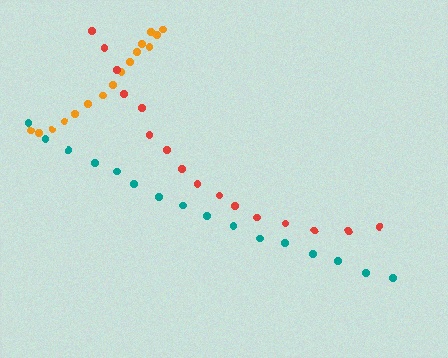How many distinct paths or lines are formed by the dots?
There are 3 distinct paths.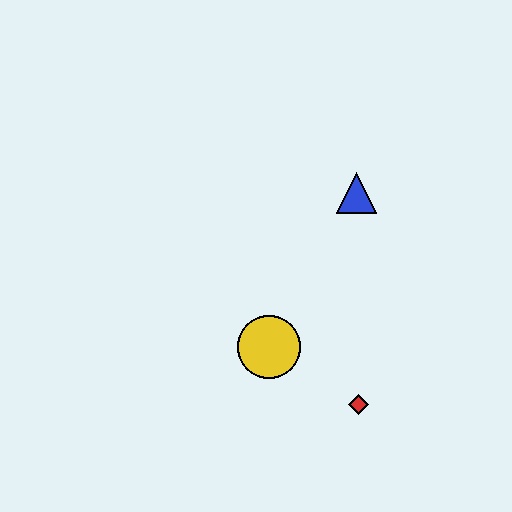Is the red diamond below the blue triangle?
Yes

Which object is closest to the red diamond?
The yellow circle is closest to the red diamond.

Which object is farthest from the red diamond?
The blue triangle is farthest from the red diamond.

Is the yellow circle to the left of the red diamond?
Yes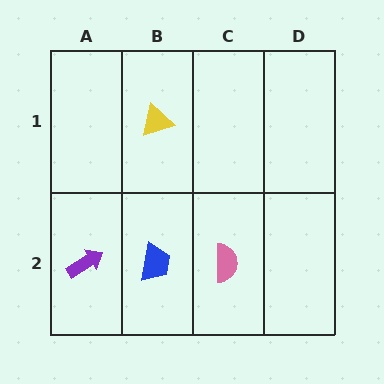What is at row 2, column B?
A blue trapezoid.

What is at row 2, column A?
A purple arrow.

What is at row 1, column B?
A yellow triangle.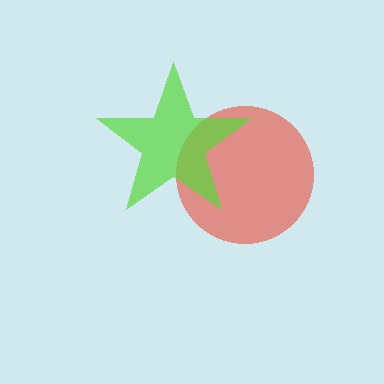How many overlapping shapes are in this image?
There are 2 overlapping shapes in the image.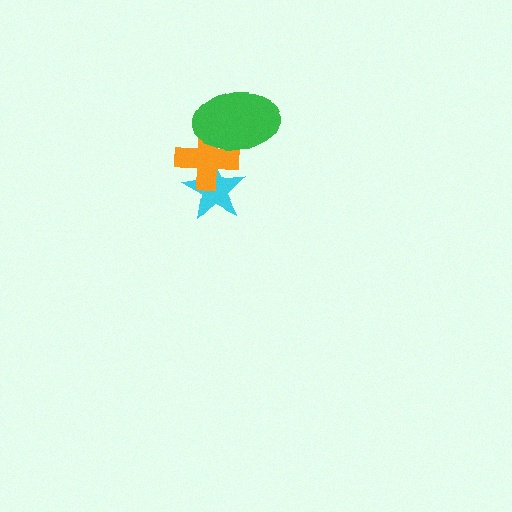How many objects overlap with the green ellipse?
1 object overlaps with the green ellipse.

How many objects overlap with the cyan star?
1 object overlaps with the cyan star.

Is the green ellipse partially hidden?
No, no other shape covers it.